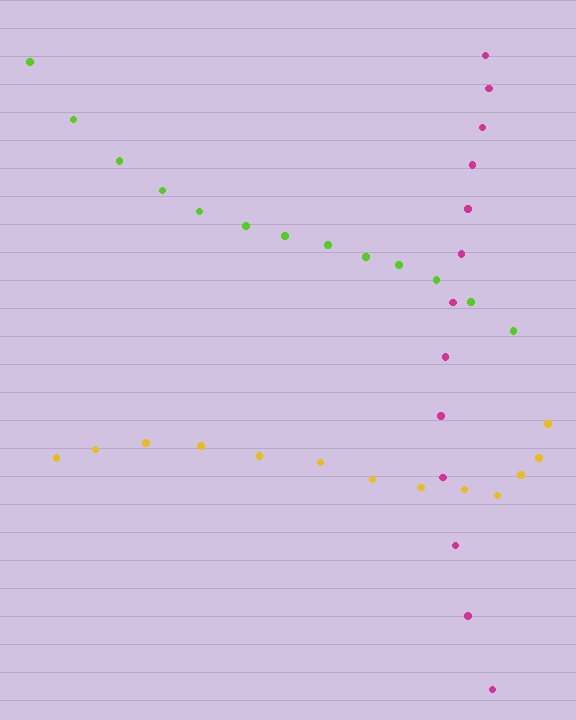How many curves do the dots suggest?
There are 3 distinct paths.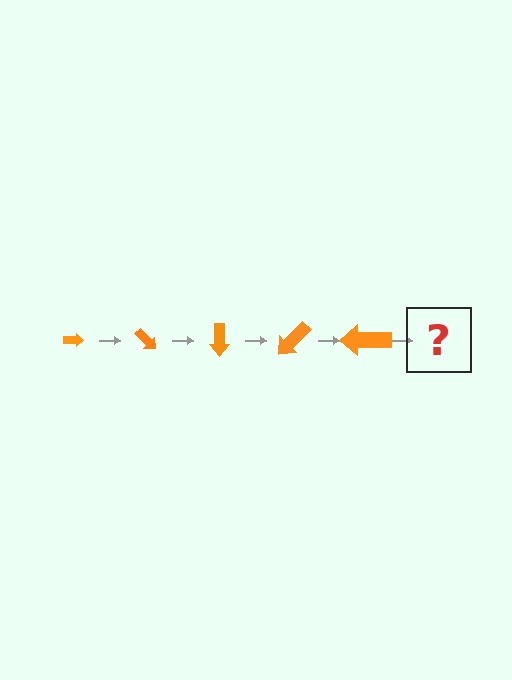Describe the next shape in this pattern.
It should be an arrow, larger than the previous one and rotated 225 degrees from the start.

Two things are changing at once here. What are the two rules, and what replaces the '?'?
The two rules are that the arrow grows larger each step and it rotates 45 degrees each step. The '?' should be an arrow, larger than the previous one and rotated 225 degrees from the start.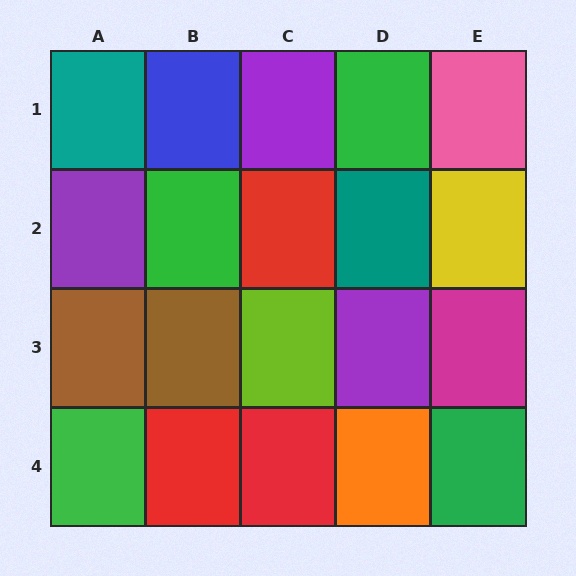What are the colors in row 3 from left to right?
Brown, brown, lime, purple, magenta.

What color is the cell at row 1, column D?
Green.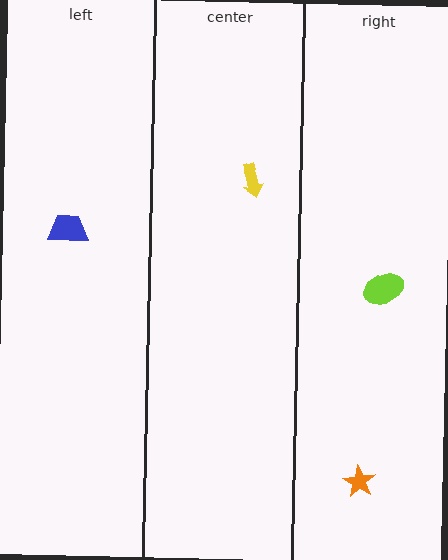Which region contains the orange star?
The right region.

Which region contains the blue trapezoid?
The left region.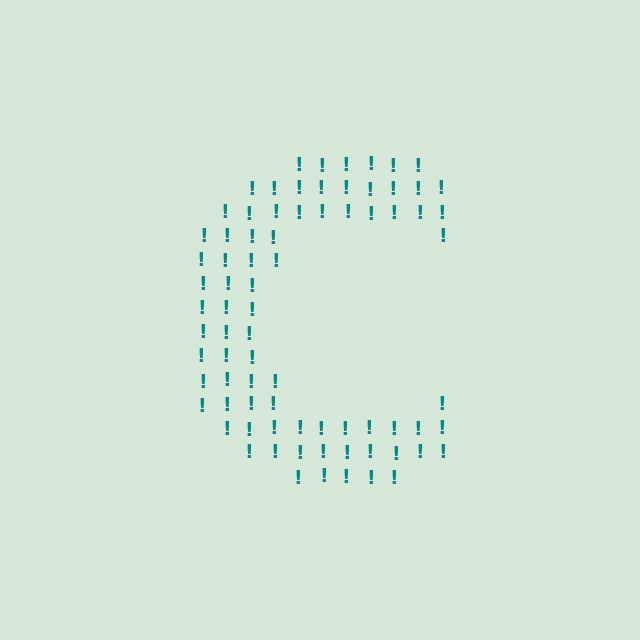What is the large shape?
The large shape is the letter C.